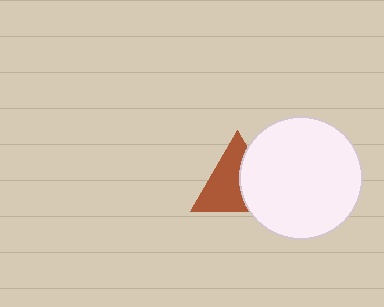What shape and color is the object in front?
The object in front is a white circle.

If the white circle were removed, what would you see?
You would see the complete brown triangle.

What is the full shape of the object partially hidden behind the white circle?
The partially hidden object is a brown triangle.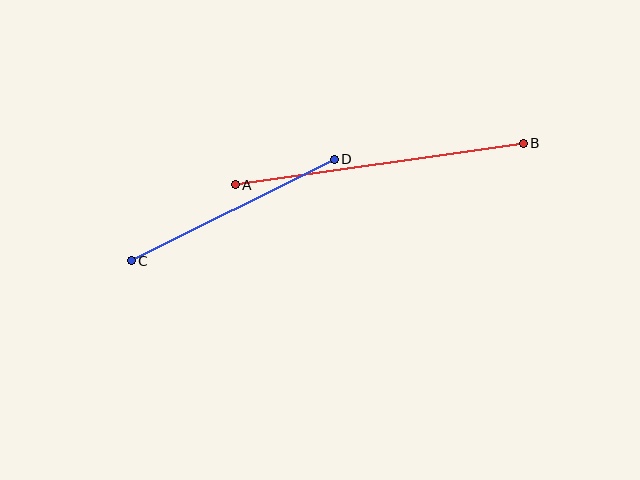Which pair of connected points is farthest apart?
Points A and B are farthest apart.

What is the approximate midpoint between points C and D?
The midpoint is at approximately (233, 210) pixels.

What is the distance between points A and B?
The distance is approximately 291 pixels.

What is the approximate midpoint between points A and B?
The midpoint is at approximately (379, 164) pixels.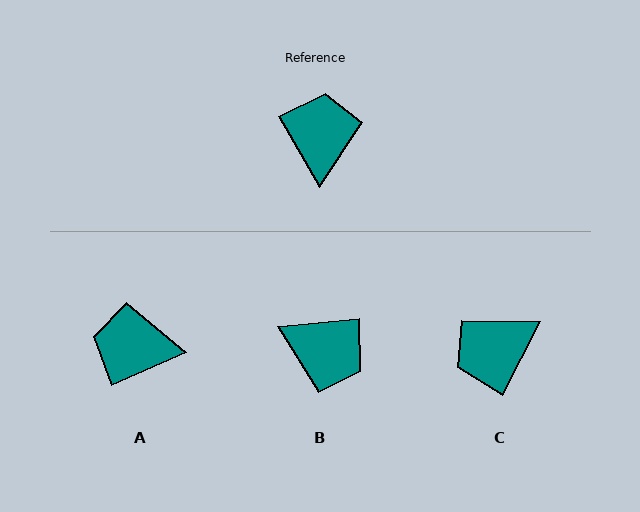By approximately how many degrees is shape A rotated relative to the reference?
Approximately 84 degrees counter-clockwise.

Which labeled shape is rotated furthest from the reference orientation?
C, about 123 degrees away.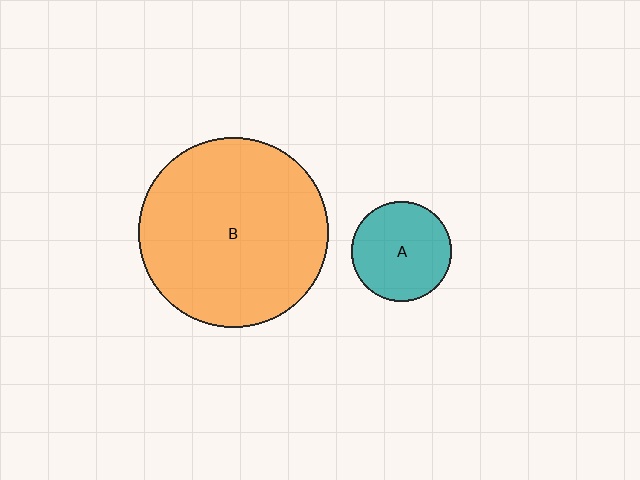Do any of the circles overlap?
No, none of the circles overlap.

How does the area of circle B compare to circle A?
Approximately 3.6 times.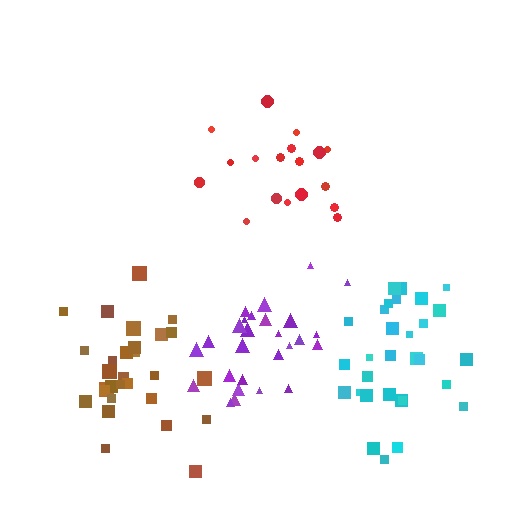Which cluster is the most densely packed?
Brown.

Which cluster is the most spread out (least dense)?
Red.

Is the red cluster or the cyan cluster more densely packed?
Cyan.